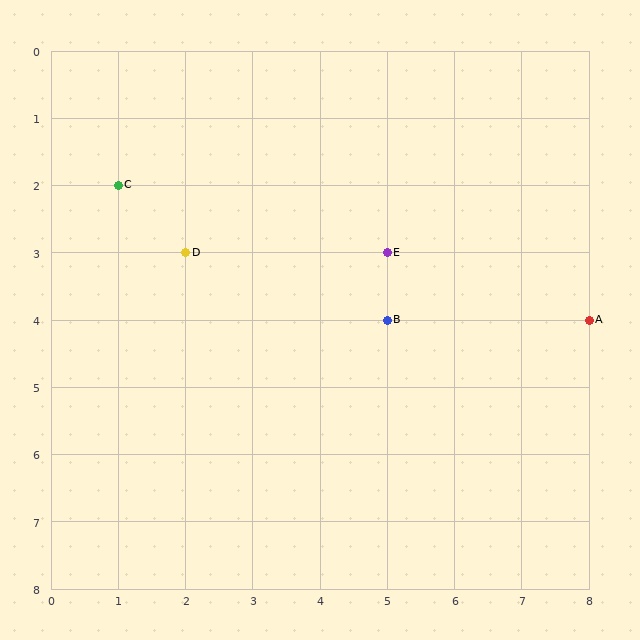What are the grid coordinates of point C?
Point C is at grid coordinates (1, 2).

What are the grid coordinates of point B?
Point B is at grid coordinates (5, 4).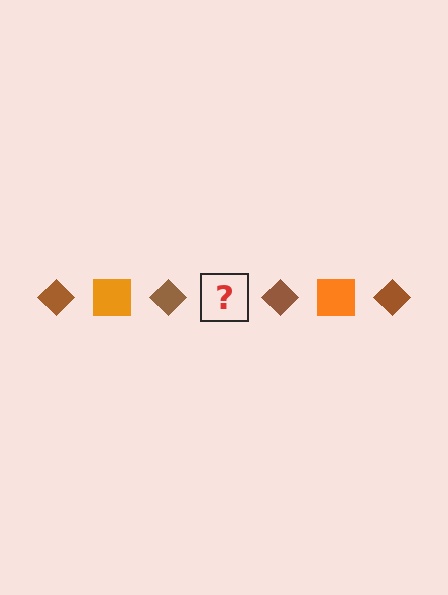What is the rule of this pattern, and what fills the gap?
The rule is that the pattern alternates between brown diamond and orange square. The gap should be filled with an orange square.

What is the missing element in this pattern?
The missing element is an orange square.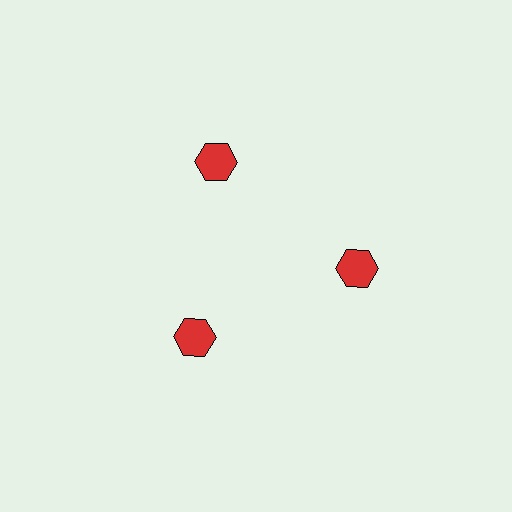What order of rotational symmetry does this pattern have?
This pattern has 3-fold rotational symmetry.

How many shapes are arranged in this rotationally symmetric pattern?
There are 3 shapes, arranged in 3 groups of 1.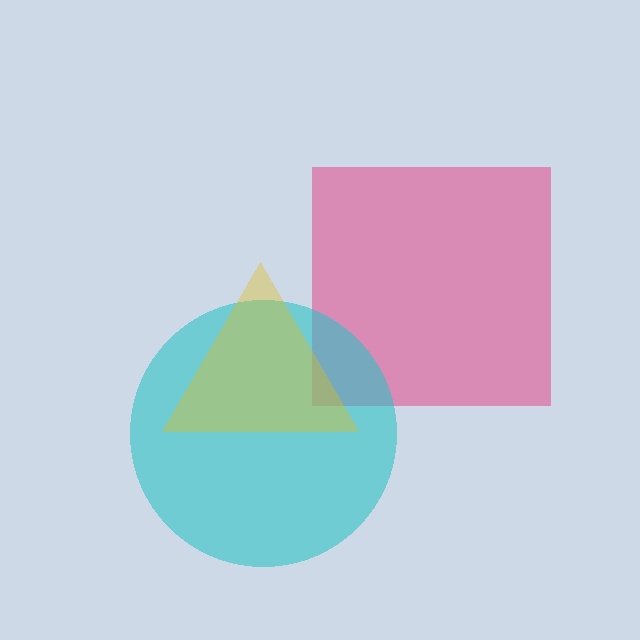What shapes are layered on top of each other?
The layered shapes are: a pink square, a cyan circle, a yellow triangle.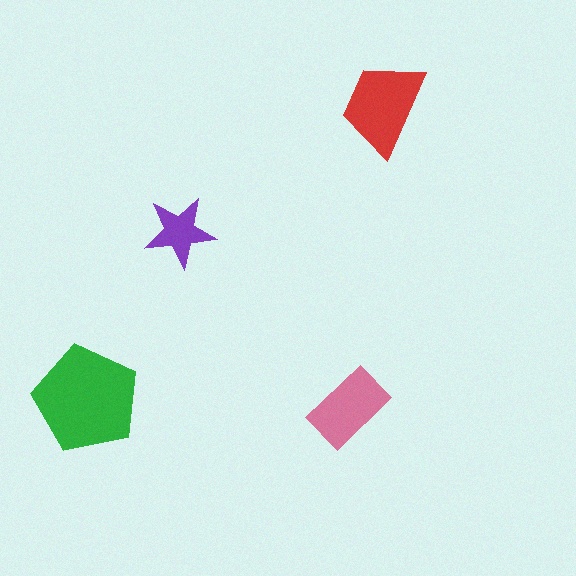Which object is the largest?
The green pentagon.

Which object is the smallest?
The purple star.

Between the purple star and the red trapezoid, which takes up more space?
The red trapezoid.